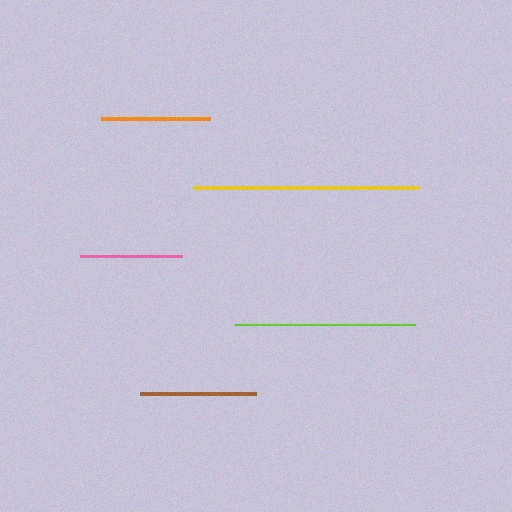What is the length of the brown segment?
The brown segment is approximately 116 pixels long.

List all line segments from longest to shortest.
From longest to shortest: yellow, lime, brown, orange, pink.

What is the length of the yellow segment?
The yellow segment is approximately 226 pixels long.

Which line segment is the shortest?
The pink line is the shortest at approximately 102 pixels.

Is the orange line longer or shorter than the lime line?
The lime line is longer than the orange line.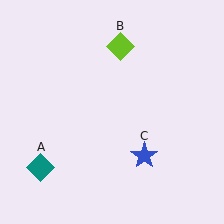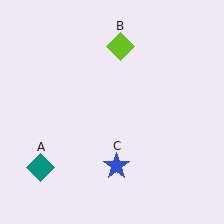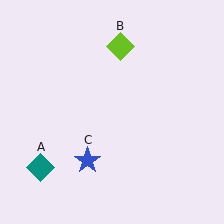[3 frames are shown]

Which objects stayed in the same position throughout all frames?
Teal diamond (object A) and lime diamond (object B) remained stationary.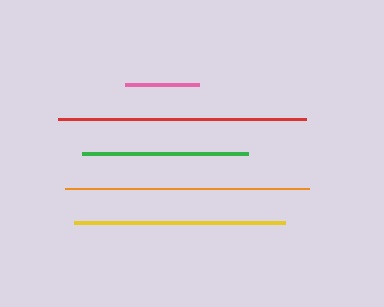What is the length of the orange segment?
The orange segment is approximately 244 pixels long.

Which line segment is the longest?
The red line is the longest at approximately 249 pixels.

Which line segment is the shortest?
The pink line is the shortest at approximately 74 pixels.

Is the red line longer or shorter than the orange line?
The red line is longer than the orange line.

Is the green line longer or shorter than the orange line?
The orange line is longer than the green line.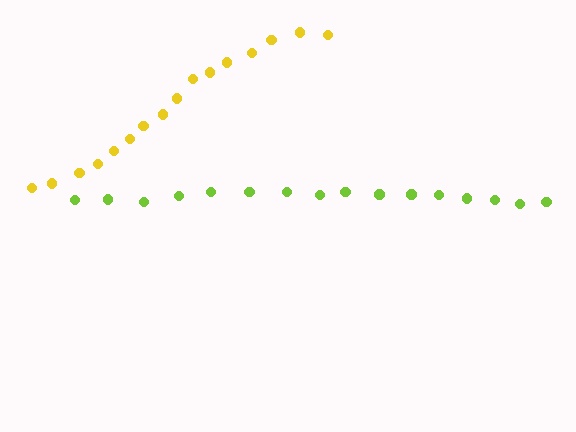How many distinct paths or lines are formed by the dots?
There are 2 distinct paths.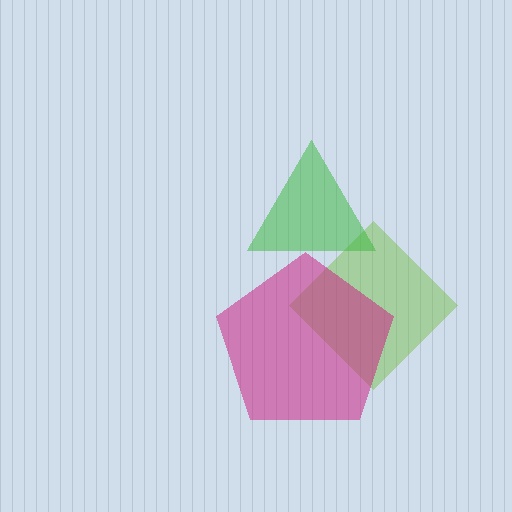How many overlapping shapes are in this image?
There are 3 overlapping shapes in the image.